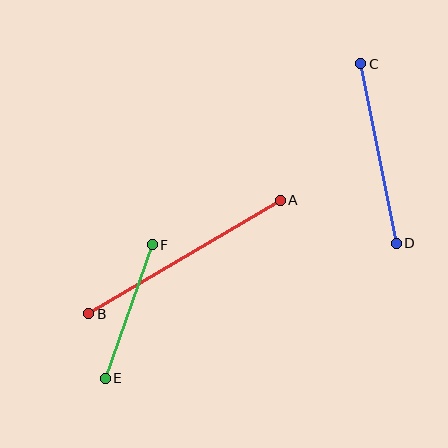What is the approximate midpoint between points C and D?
The midpoint is at approximately (378, 154) pixels.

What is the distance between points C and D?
The distance is approximately 183 pixels.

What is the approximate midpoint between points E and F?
The midpoint is at approximately (129, 312) pixels.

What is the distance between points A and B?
The distance is approximately 222 pixels.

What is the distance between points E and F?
The distance is approximately 141 pixels.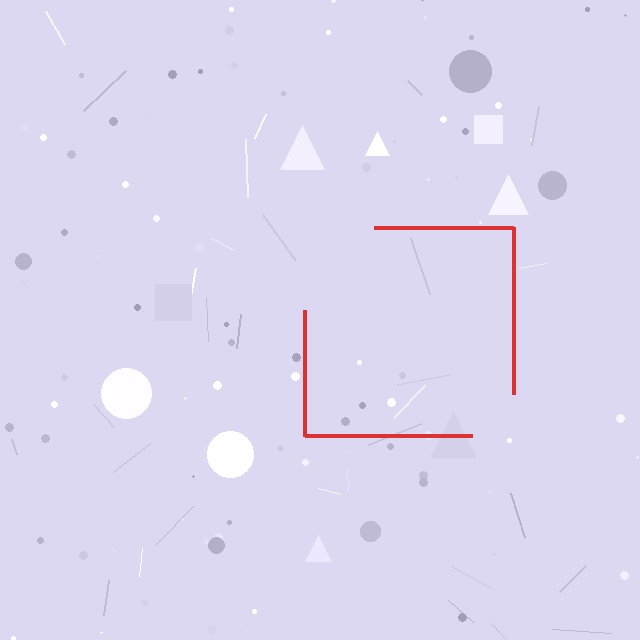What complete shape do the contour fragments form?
The contour fragments form a square.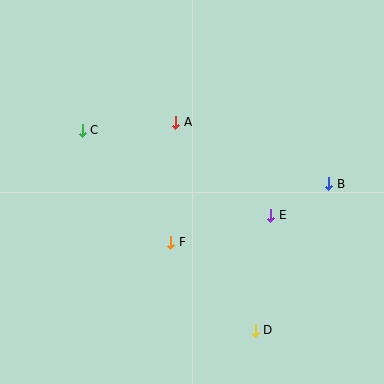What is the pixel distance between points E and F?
The distance between E and F is 103 pixels.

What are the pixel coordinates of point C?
Point C is at (82, 130).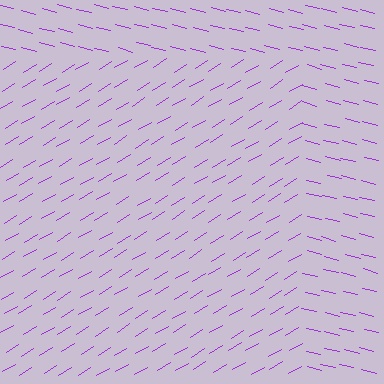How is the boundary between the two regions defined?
The boundary is defined purely by a change in line orientation (approximately 45 degrees difference). All lines are the same color and thickness.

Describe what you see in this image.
The image is filled with small purple line segments. A rectangle region in the image has lines oriented differently from the surrounding lines, creating a visible texture boundary.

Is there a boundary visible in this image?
Yes, there is a texture boundary formed by a change in line orientation.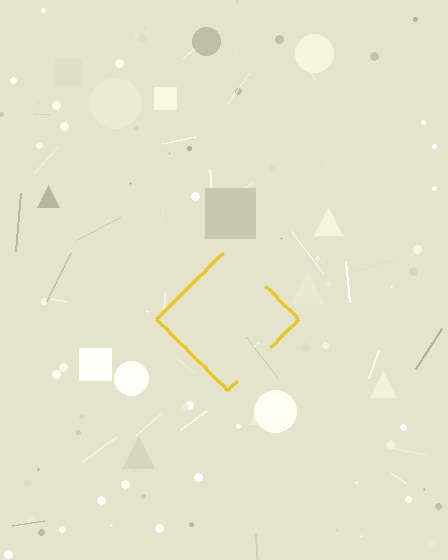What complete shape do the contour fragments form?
The contour fragments form a diamond.